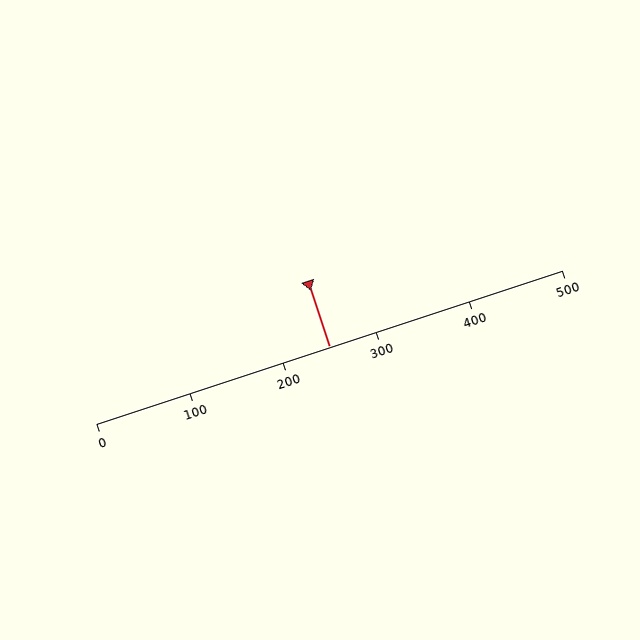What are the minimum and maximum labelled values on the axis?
The axis runs from 0 to 500.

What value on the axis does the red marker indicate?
The marker indicates approximately 250.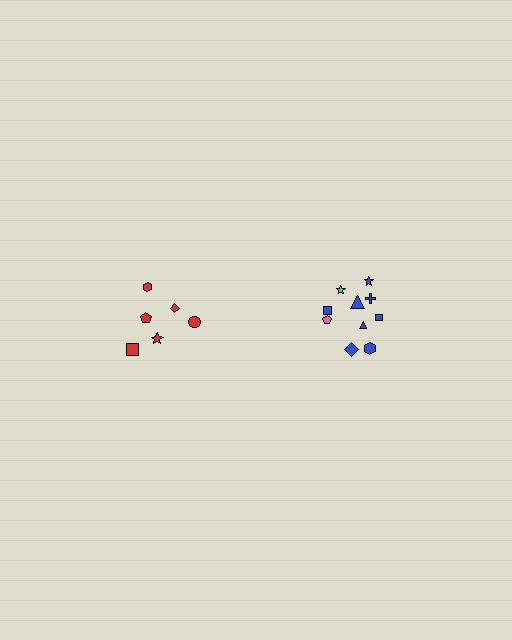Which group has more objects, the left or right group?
The right group.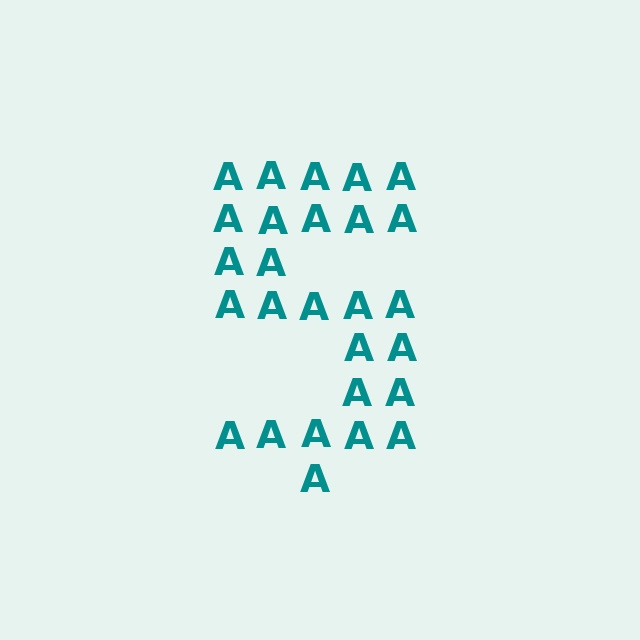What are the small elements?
The small elements are letter A's.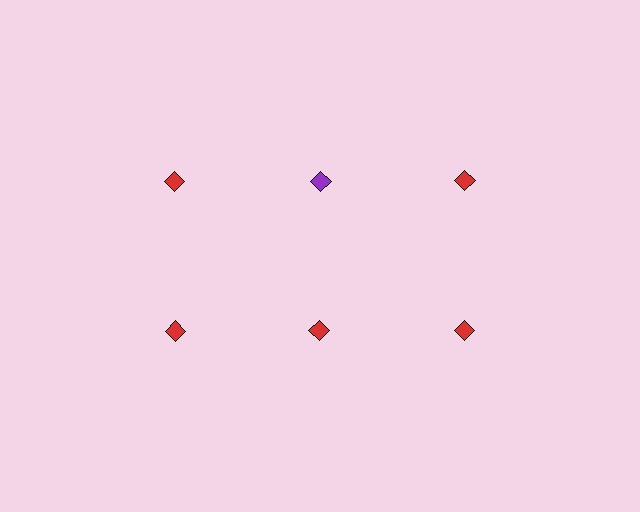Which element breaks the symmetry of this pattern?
The purple diamond in the top row, second from left column breaks the symmetry. All other shapes are red diamonds.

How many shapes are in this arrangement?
There are 6 shapes arranged in a grid pattern.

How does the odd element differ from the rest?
It has a different color: purple instead of red.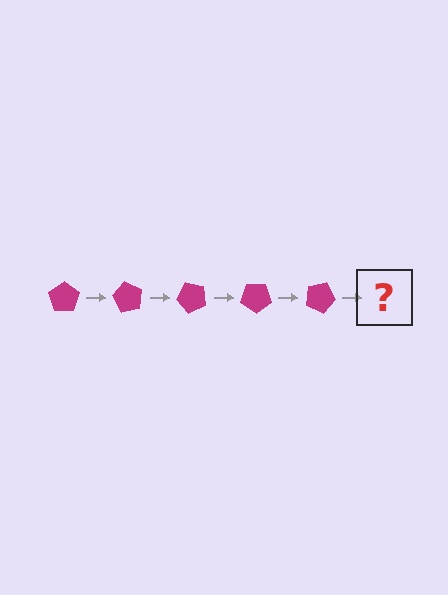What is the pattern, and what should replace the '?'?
The pattern is that the pentagon rotates 60 degrees each step. The '?' should be a magenta pentagon rotated 300 degrees.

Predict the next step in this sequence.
The next step is a magenta pentagon rotated 300 degrees.